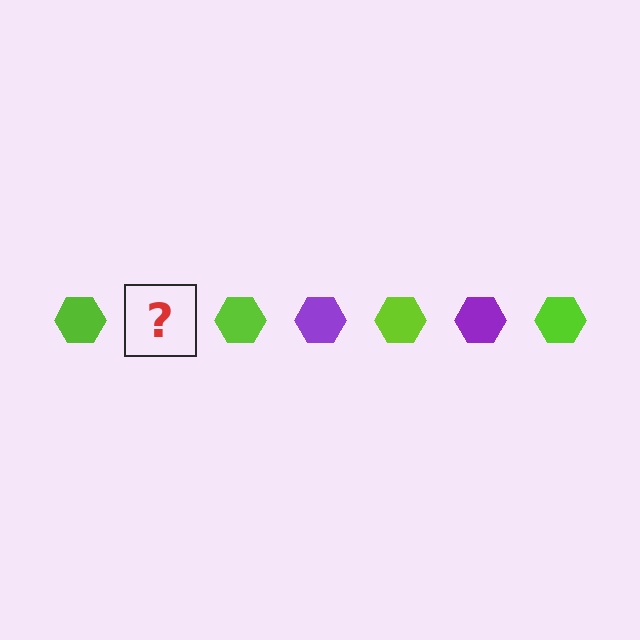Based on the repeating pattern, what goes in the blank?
The blank should be a purple hexagon.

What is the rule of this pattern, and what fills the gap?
The rule is that the pattern cycles through lime, purple hexagons. The gap should be filled with a purple hexagon.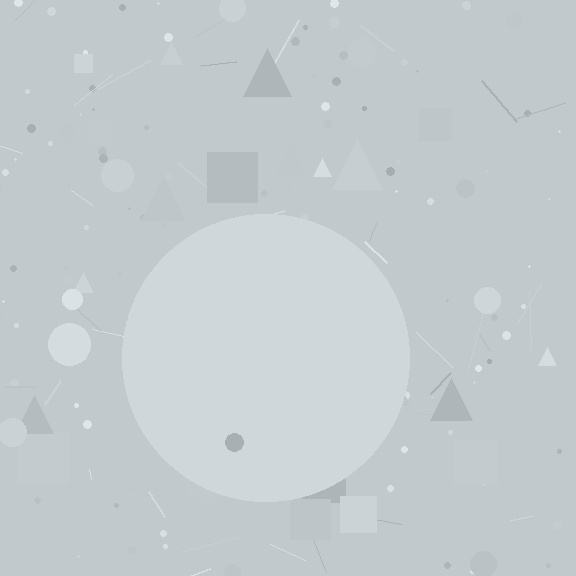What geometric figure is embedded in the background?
A circle is embedded in the background.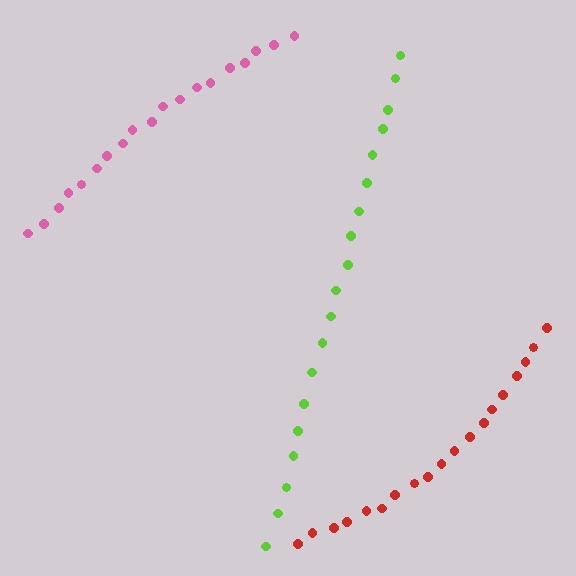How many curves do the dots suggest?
There are 3 distinct paths.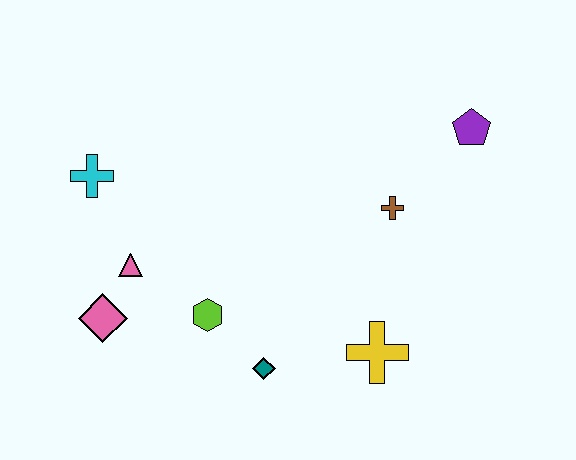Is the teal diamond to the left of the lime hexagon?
No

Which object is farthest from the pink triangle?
The purple pentagon is farthest from the pink triangle.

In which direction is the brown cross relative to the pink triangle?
The brown cross is to the right of the pink triangle.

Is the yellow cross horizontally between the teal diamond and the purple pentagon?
Yes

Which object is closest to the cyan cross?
The pink triangle is closest to the cyan cross.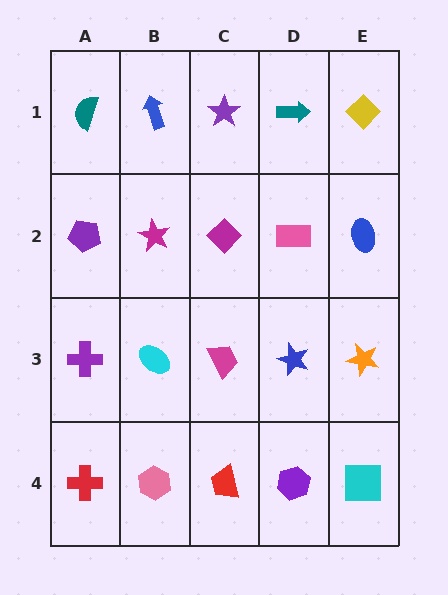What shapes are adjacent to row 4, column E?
An orange star (row 3, column E), a purple hexagon (row 4, column D).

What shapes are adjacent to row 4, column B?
A cyan ellipse (row 3, column B), a red cross (row 4, column A), a red trapezoid (row 4, column C).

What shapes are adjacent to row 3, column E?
A blue ellipse (row 2, column E), a cyan square (row 4, column E), a blue star (row 3, column D).